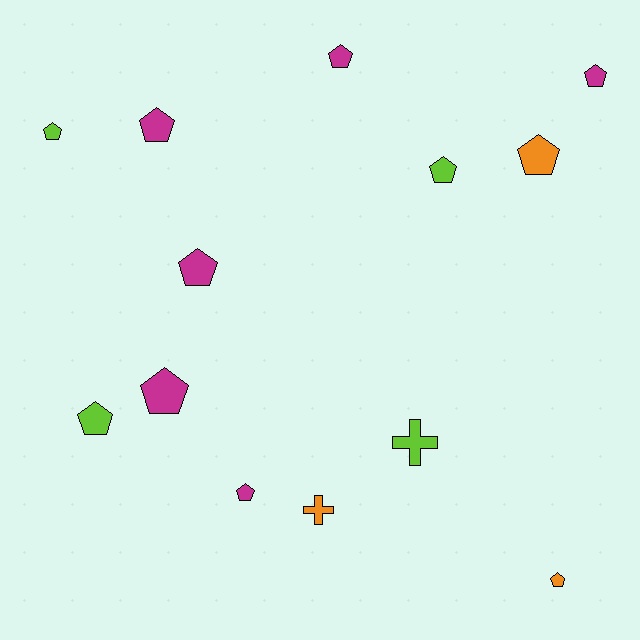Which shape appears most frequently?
Pentagon, with 11 objects.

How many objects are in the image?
There are 13 objects.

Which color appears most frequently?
Magenta, with 6 objects.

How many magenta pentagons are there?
There are 6 magenta pentagons.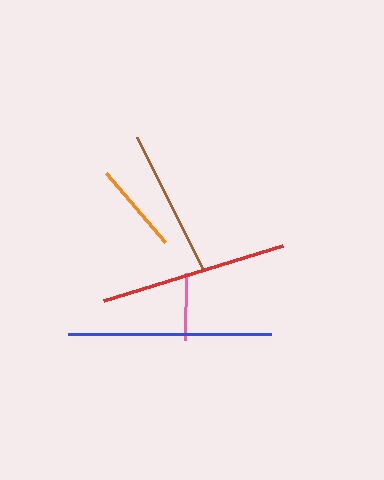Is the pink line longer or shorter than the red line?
The red line is longer than the pink line.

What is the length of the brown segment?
The brown segment is approximately 146 pixels long.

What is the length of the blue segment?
The blue segment is approximately 204 pixels long.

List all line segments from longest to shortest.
From longest to shortest: blue, red, brown, orange, pink.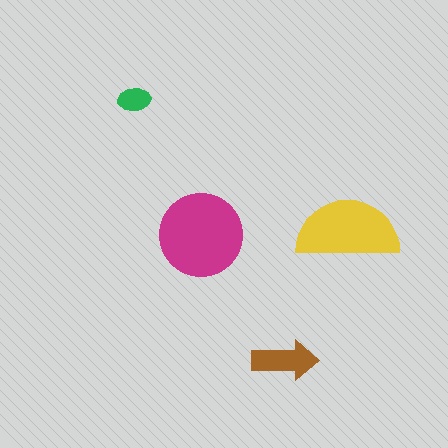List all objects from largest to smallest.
The magenta circle, the yellow semicircle, the brown arrow, the green ellipse.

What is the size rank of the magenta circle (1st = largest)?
1st.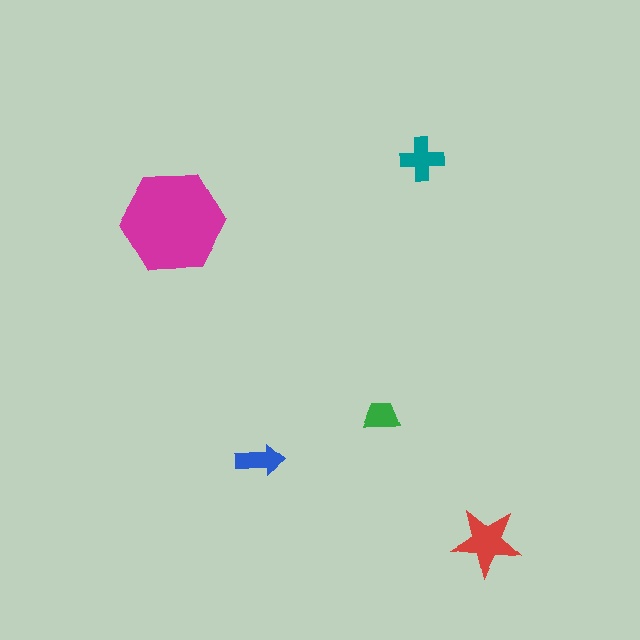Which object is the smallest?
The green trapezoid.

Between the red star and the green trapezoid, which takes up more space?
The red star.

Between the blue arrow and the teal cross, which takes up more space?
The teal cross.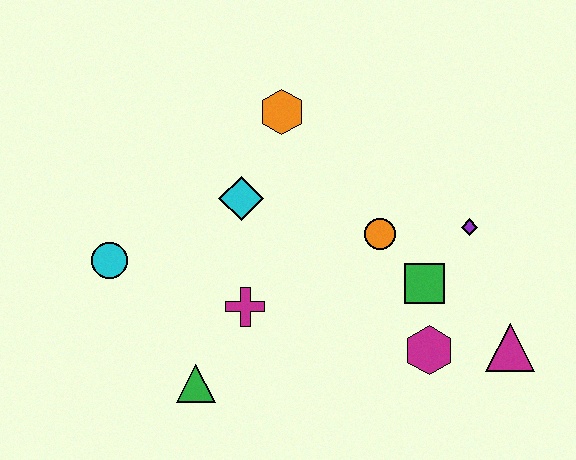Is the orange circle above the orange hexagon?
No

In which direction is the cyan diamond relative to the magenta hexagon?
The cyan diamond is to the left of the magenta hexagon.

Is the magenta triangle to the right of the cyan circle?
Yes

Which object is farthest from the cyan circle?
The magenta triangle is farthest from the cyan circle.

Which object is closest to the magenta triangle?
The magenta hexagon is closest to the magenta triangle.